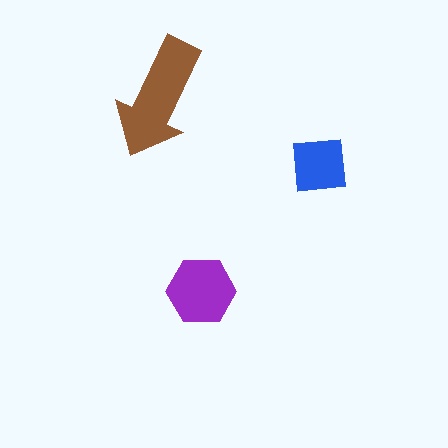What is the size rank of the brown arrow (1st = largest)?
1st.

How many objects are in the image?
There are 3 objects in the image.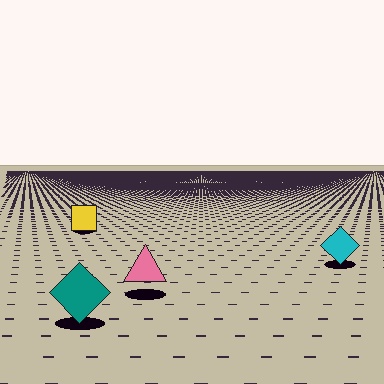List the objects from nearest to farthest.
From nearest to farthest: the teal diamond, the pink triangle, the cyan diamond, the yellow square.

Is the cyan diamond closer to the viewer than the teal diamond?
No. The teal diamond is closer — you can tell from the texture gradient: the ground texture is coarser near it.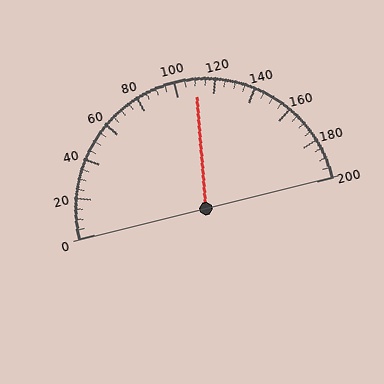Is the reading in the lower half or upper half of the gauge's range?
The reading is in the upper half of the range (0 to 200).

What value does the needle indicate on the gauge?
The needle indicates approximately 110.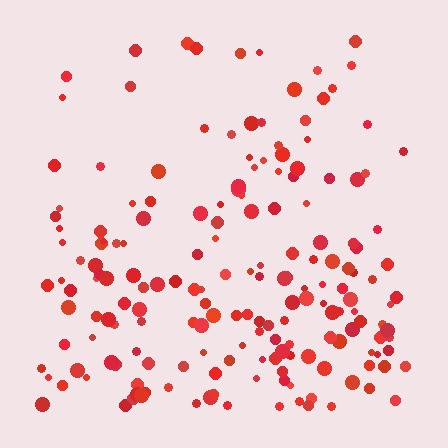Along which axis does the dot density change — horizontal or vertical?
Vertical.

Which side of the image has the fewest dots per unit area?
The top.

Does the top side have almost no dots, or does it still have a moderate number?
Still a moderate number, just noticeably fewer than the bottom.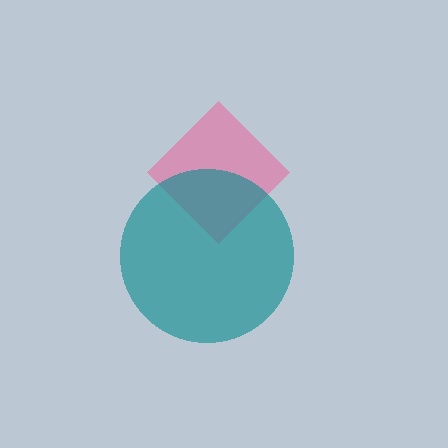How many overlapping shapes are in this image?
There are 2 overlapping shapes in the image.